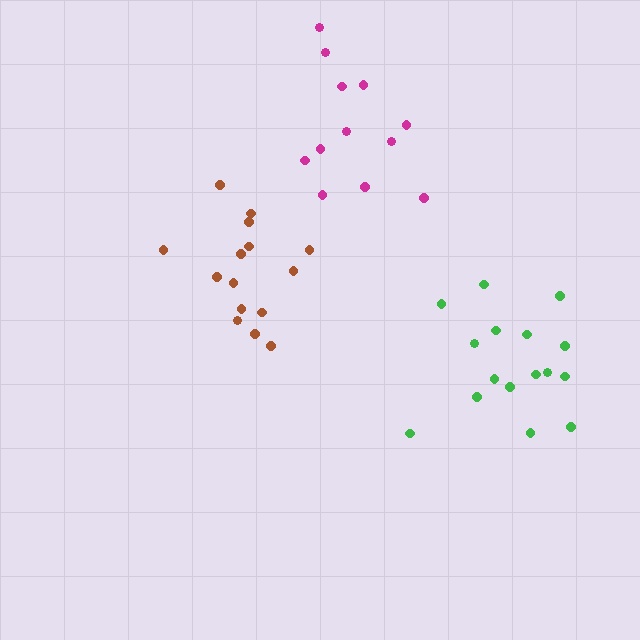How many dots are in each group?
Group 1: 12 dots, Group 2: 15 dots, Group 3: 16 dots (43 total).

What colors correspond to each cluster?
The clusters are colored: magenta, brown, green.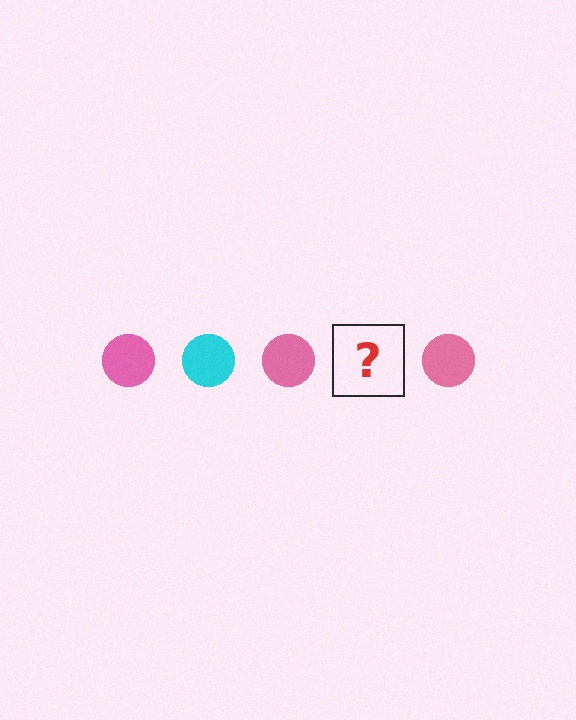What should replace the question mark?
The question mark should be replaced with a cyan circle.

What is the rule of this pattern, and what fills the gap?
The rule is that the pattern cycles through pink, cyan circles. The gap should be filled with a cyan circle.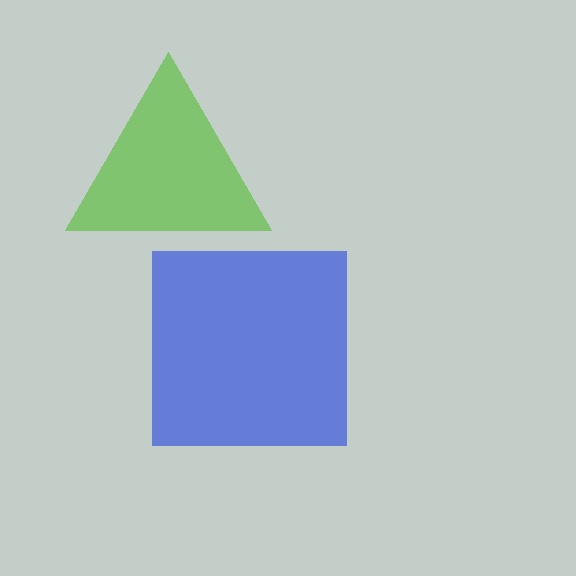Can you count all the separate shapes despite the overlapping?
Yes, there are 2 separate shapes.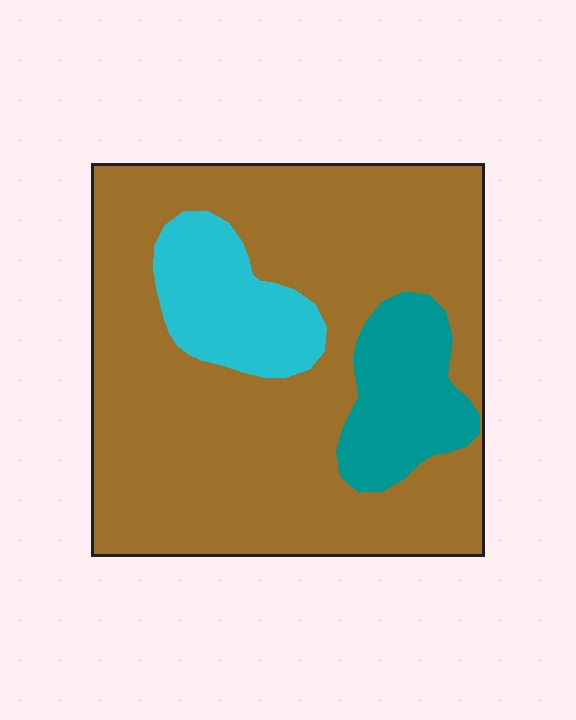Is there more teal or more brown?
Brown.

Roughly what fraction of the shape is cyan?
Cyan covers 12% of the shape.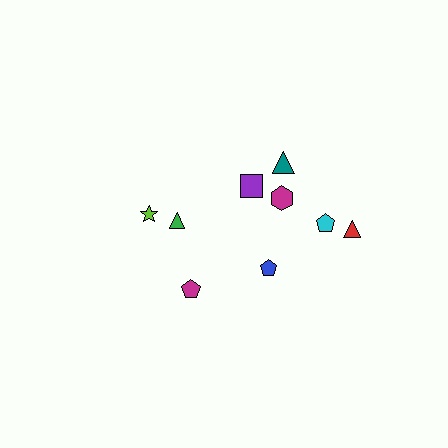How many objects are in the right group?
There are 6 objects.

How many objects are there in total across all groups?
There are 9 objects.